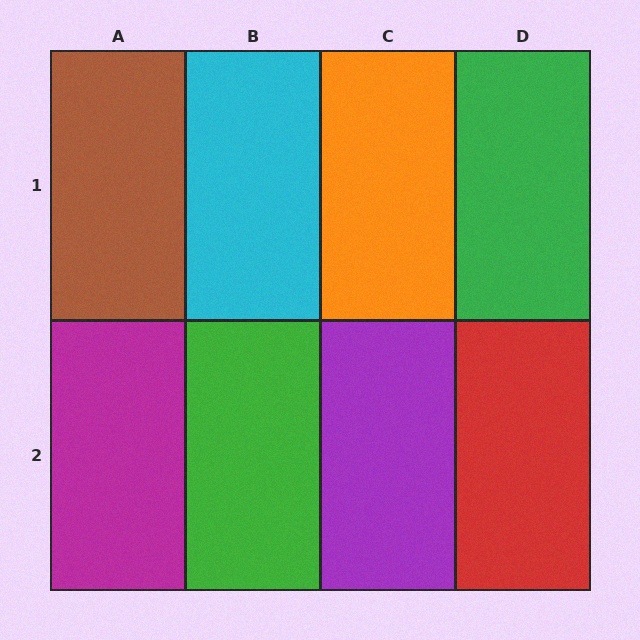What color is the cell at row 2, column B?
Green.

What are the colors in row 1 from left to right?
Brown, cyan, orange, green.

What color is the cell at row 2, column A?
Magenta.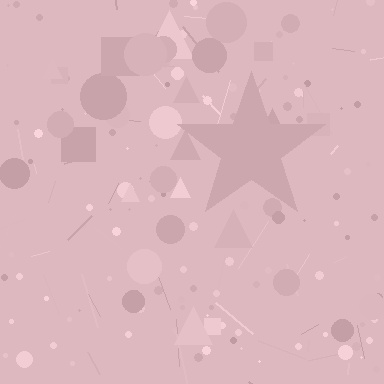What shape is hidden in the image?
A star is hidden in the image.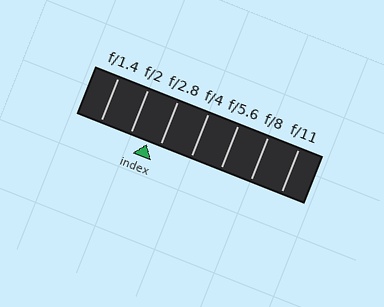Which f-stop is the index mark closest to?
The index mark is closest to f/2.8.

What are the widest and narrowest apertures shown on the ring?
The widest aperture shown is f/1.4 and the narrowest is f/11.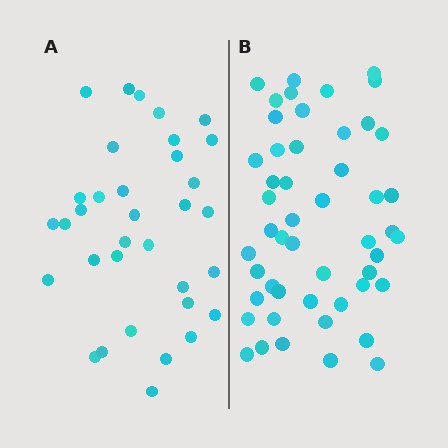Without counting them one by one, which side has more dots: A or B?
Region B (the right region) has more dots.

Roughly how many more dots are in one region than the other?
Region B has approximately 15 more dots than region A.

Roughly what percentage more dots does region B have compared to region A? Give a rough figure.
About 45% more.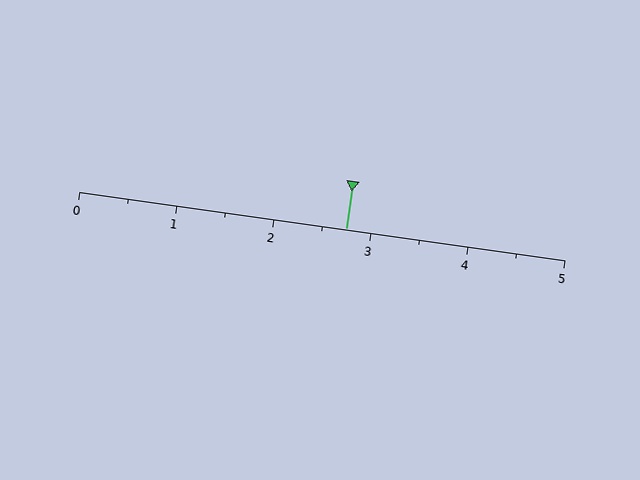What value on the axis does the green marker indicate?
The marker indicates approximately 2.8.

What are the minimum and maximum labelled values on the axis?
The axis runs from 0 to 5.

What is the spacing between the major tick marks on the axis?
The major ticks are spaced 1 apart.